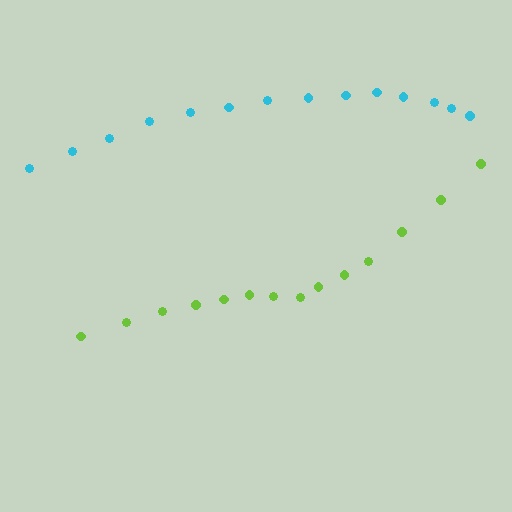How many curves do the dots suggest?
There are 2 distinct paths.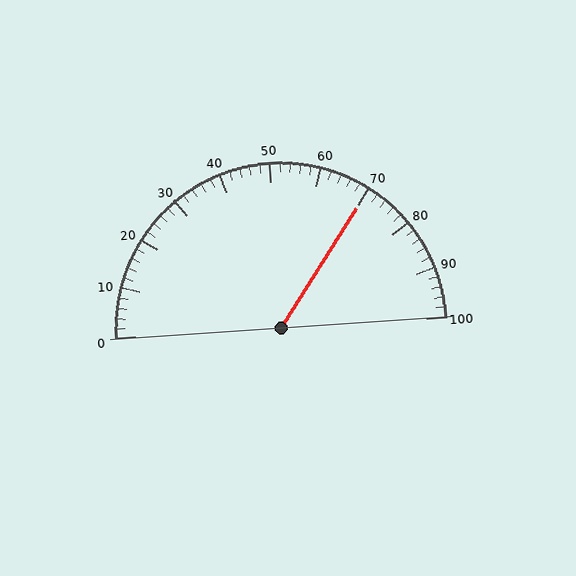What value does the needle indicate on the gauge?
The needle indicates approximately 70.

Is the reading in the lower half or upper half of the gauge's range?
The reading is in the upper half of the range (0 to 100).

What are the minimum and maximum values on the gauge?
The gauge ranges from 0 to 100.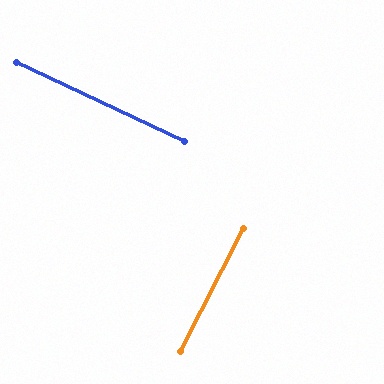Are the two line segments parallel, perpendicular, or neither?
Perpendicular — they meet at approximately 88°.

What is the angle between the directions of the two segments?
Approximately 88 degrees.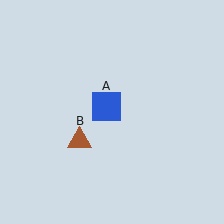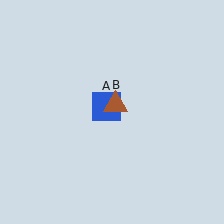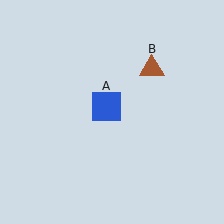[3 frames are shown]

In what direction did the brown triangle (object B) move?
The brown triangle (object B) moved up and to the right.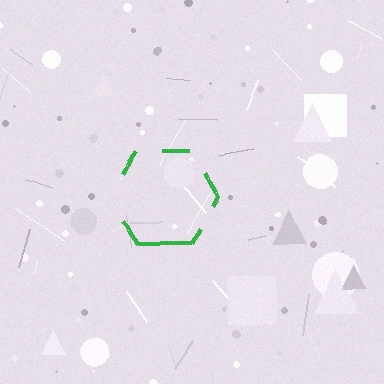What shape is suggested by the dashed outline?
The dashed outline suggests a hexagon.